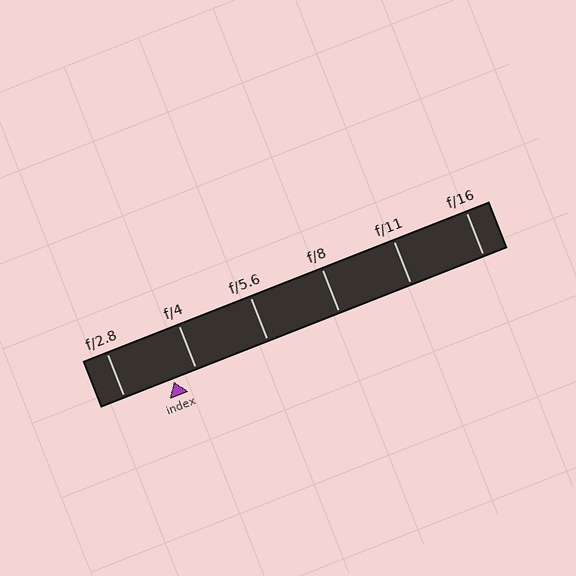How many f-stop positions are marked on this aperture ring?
There are 6 f-stop positions marked.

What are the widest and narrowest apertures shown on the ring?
The widest aperture shown is f/2.8 and the narrowest is f/16.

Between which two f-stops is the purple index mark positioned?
The index mark is between f/2.8 and f/4.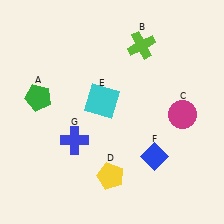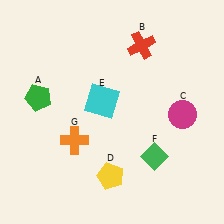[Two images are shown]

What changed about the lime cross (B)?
In Image 1, B is lime. In Image 2, it changed to red.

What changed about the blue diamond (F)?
In Image 1, F is blue. In Image 2, it changed to green.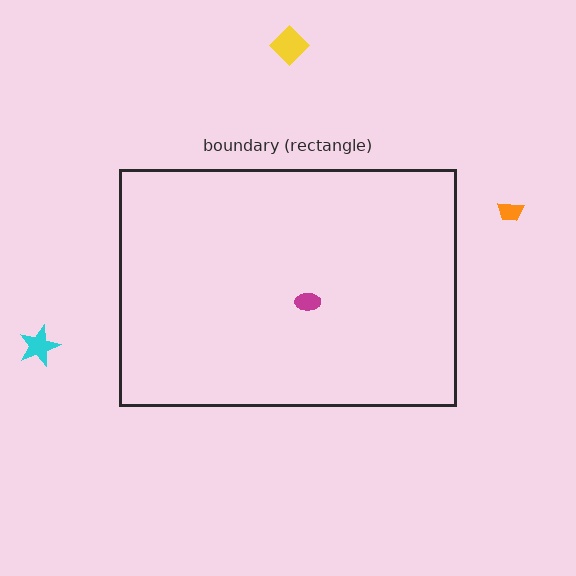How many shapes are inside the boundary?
1 inside, 3 outside.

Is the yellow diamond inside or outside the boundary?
Outside.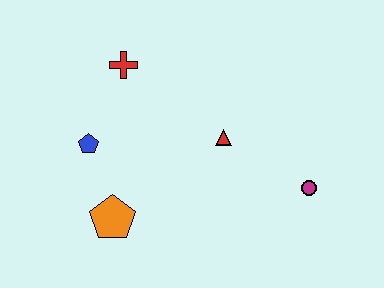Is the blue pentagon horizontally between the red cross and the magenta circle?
No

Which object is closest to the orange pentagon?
The blue pentagon is closest to the orange pentagon.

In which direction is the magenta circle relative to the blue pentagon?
The magenta circle is to the right of the blue pentagon.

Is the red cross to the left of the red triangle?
Yes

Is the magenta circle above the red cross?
No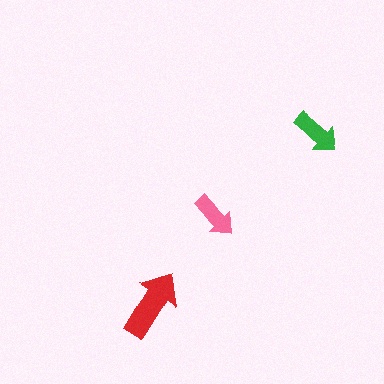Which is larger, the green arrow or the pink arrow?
The green one.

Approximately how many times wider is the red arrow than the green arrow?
About 1.5 times wider.